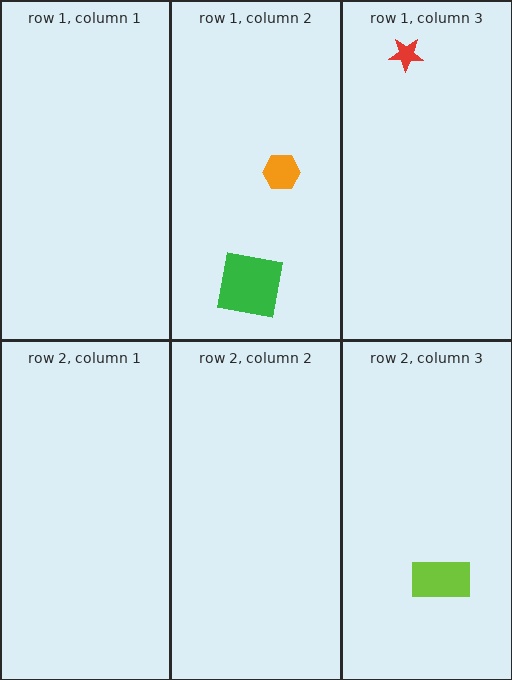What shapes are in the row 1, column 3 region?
The red star.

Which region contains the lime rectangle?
The row 2, column 3 region.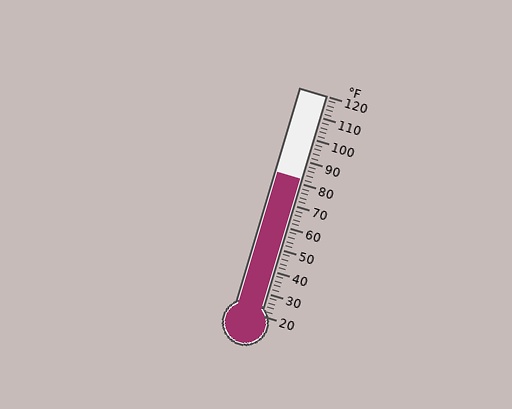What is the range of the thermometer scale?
The thermometer scale ranges from 20°F to 120°F.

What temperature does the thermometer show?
The thermometer shows approximately 82°F.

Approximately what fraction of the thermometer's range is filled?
The thermometer is filled to approximately 60% of its range.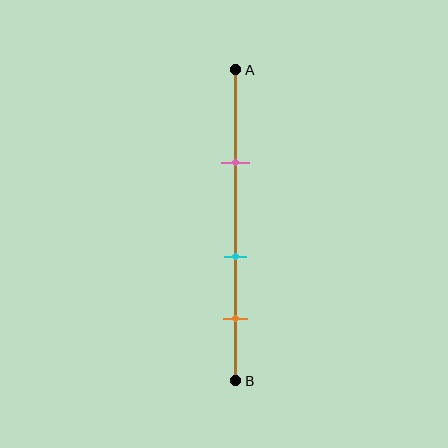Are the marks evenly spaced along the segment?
Yes, the marks are approximately evenly spaced.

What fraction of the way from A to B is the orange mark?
The orange mark is approximately 80% (0.8) of the way from A to B.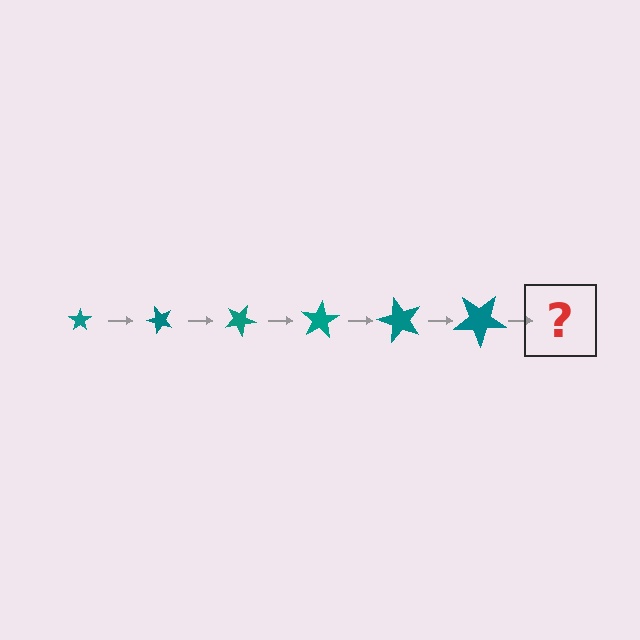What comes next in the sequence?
The next element should be a star, larger than the previous one and rotated 300 degrees from the start.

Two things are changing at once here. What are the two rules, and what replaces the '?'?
The two rules are that the star grows larger each step and it rotates 50 degrees each step. The '?' should be a star, larger than the previous one and rotated 300 degrees from the start.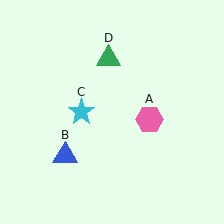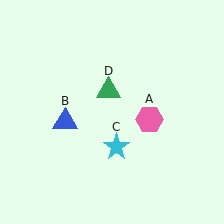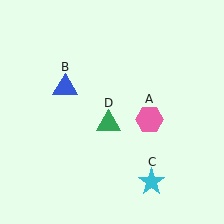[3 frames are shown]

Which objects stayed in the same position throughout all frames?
Pink hexagon (object A) remained stationary.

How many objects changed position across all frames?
3 objects changed position: blue triangle (object B), cyan star (object C), green triangle (object D).